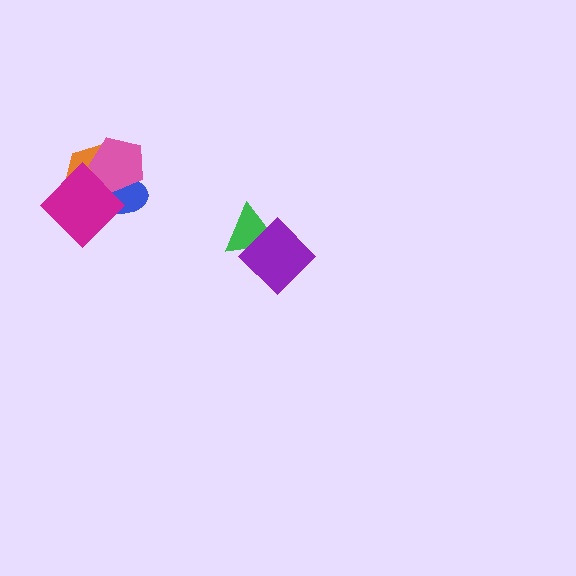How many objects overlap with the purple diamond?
1 object overlaps with the purple diamond.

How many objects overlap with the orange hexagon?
3 objects overlap with the orange hexagon.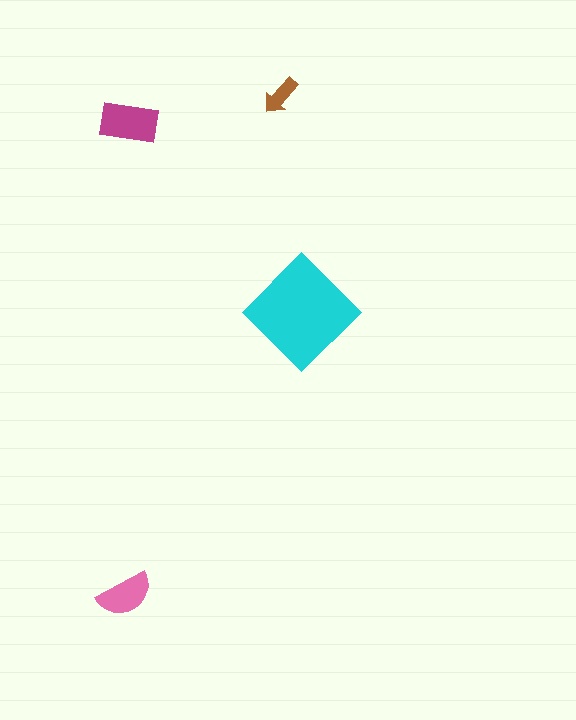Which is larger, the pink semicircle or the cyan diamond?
The cyan diamond.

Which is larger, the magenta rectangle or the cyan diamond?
The cyan diamond.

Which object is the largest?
The cyan diamond.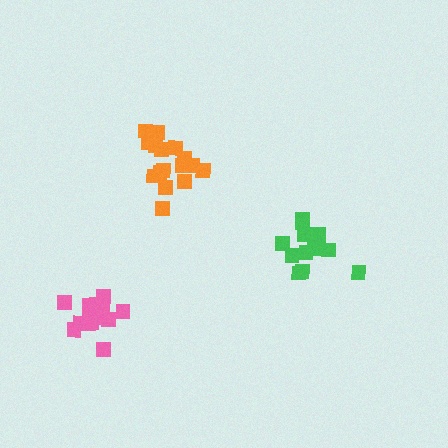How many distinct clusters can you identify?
There are 3 distinct clusters.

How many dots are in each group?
Group 1: 15 dots, Group 2: 13 dots, Group 3: 16 dots (44 total).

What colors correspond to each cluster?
The clusters are colored: pink, green, orange.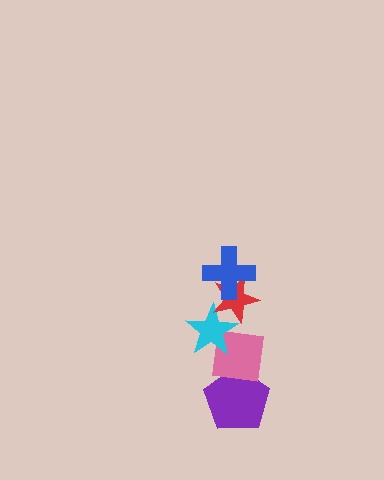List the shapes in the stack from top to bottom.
From top to bottom: the blue cross, the red star, the cyan star, the pink square, the purple pentagon.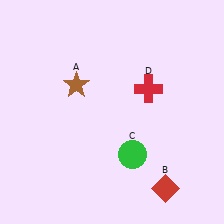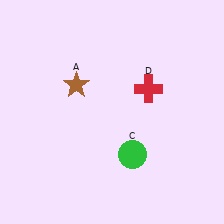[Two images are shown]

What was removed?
The red diamond (B) was removed in Image 2.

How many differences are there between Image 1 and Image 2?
There is 1 difference between the two images.